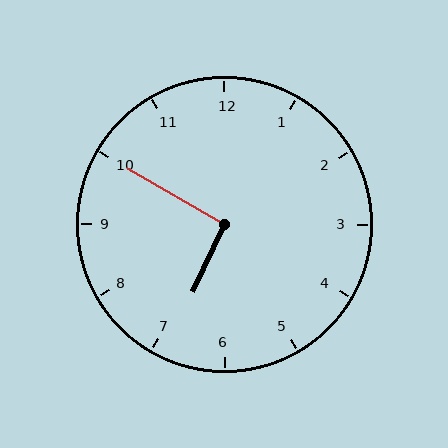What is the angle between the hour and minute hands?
Approximately 95 degrees.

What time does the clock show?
6:50.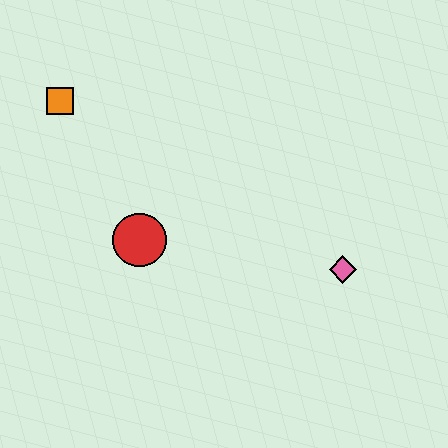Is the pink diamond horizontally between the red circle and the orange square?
No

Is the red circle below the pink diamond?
No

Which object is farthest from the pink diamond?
The orange square is farthest from the pink diamond.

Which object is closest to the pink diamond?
The red circle is closest to the pink diamond.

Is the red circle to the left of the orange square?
No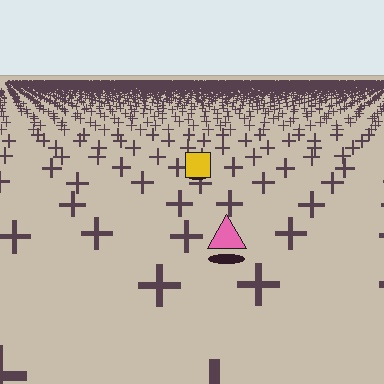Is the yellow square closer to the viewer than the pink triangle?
No. The pink triangle is closer — you can tell from the texture gradient: the ground texture is coarser near it.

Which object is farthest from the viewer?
The yellow square is farthest from the viewer. It appears smaller and the ground texture around it is denser.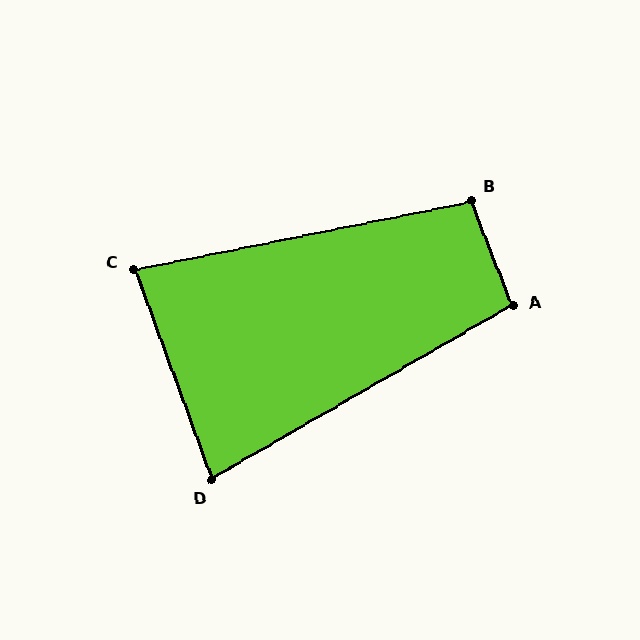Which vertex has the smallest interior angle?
D, at approximately 80 degrees.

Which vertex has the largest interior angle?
B, at approximately 100 degrees.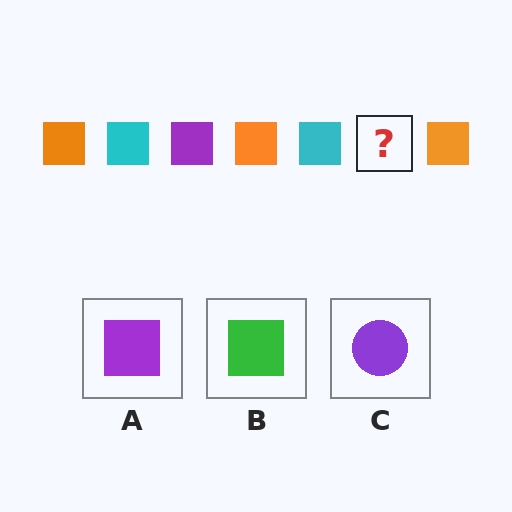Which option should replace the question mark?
Option A.